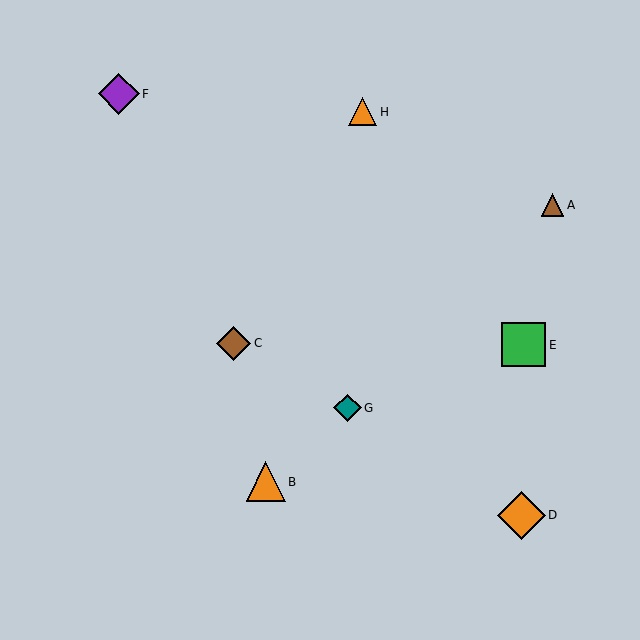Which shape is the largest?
The orange diamond (labeled D) is the largest.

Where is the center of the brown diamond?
The center of the brown diamond is at (234, 343).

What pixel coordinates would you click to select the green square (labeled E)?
Click at (524, 345) to select the green square E.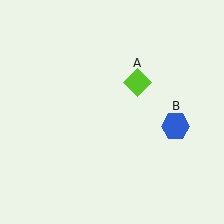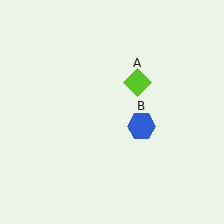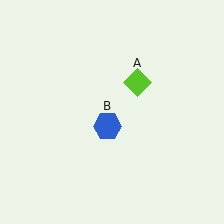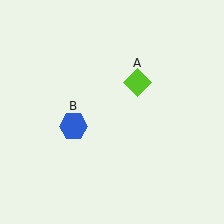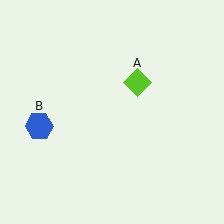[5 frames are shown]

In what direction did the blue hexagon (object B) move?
The blue hexagon (object B) moved left.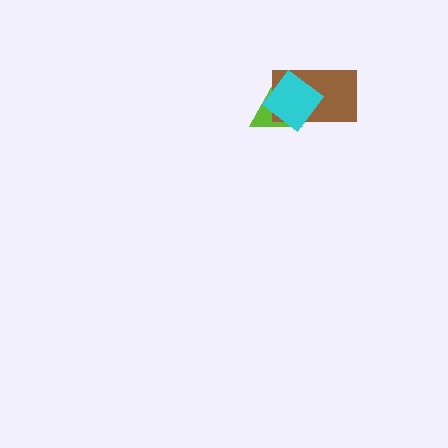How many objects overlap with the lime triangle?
2 objects overlap with the lime triangle.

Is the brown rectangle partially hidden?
Yes, it is partially covered by another shape.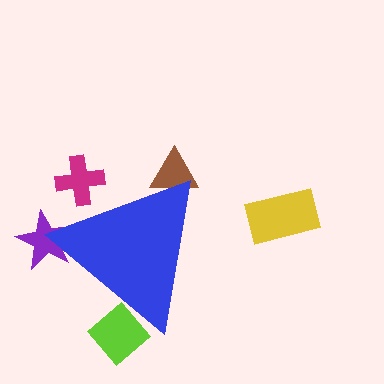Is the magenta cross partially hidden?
Yes, the magenta cross is partially hidden behind the blue triangle.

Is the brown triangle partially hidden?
Yes, the brown triangle is partially hidden behind the blue triangle.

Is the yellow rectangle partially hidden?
No, the yellow rectangle is fully visible.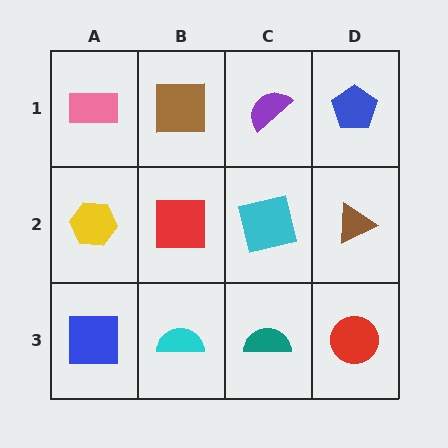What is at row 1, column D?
A blue pentagon.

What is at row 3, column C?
A teal semicircle.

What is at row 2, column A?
A yellow hexagon.